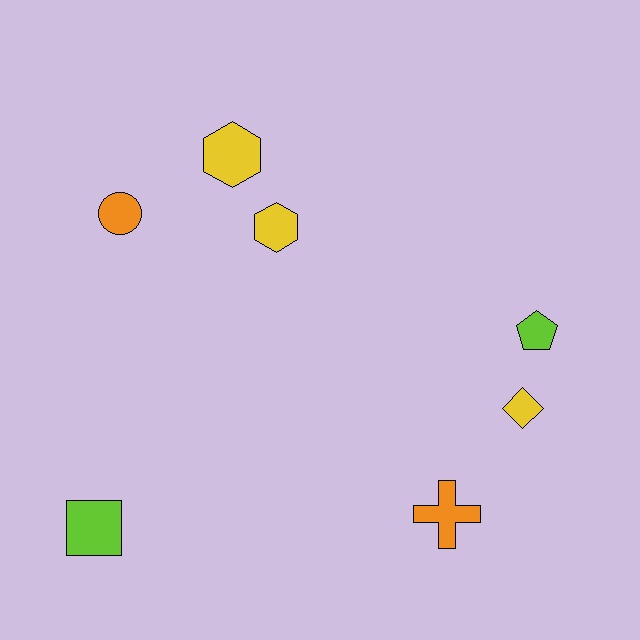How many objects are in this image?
There are 7 objects.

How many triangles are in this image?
There are no triangles.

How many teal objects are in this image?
There are no teal objects.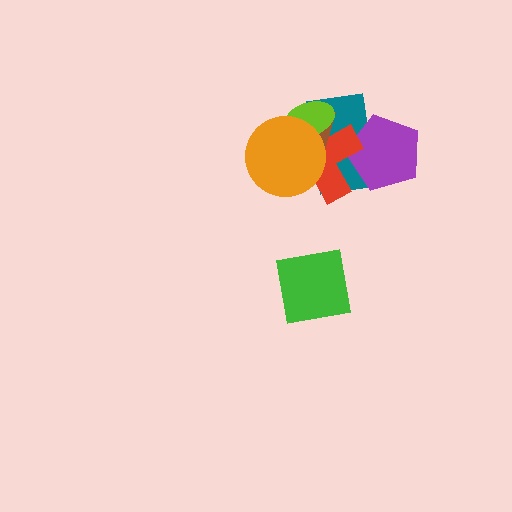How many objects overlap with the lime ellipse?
4 objects overlap with the lime ellipse.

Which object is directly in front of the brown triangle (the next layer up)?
The lime ellipse is directly in front of the brown triangle.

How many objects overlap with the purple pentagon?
2 objects overlap with the purple pentagon.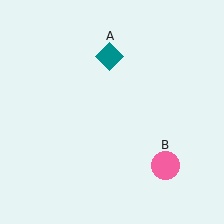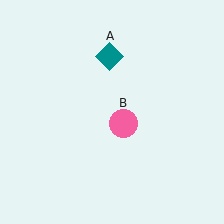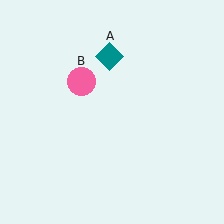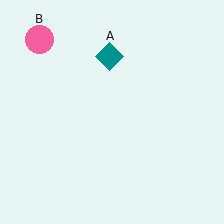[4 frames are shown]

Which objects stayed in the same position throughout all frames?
Teal diamond (object A) remained stationary.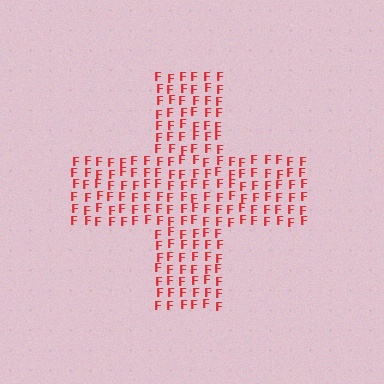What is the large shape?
The large shape is a cross.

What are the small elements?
The small elements are letter F's.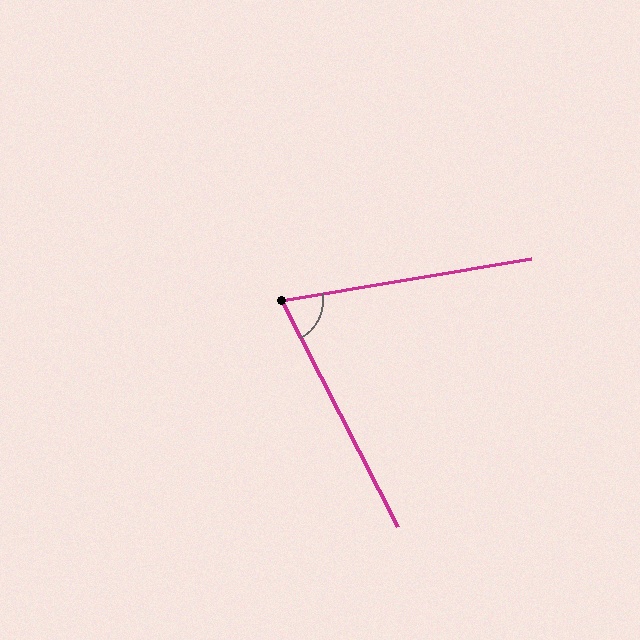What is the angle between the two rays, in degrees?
Approximately 72 degrees.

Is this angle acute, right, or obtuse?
It is acute.